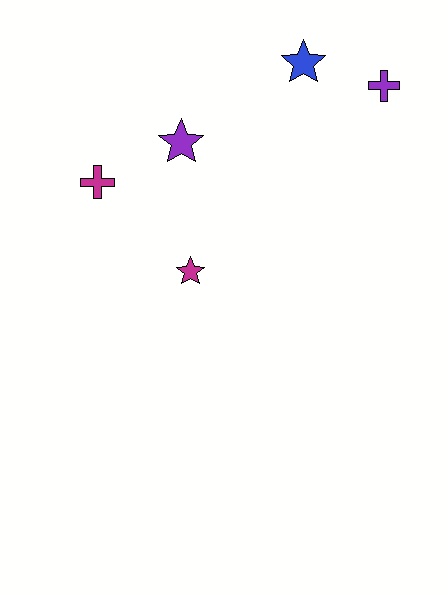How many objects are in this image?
There are 5 objects.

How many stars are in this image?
There are 3 stars.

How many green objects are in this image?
There are no green objects.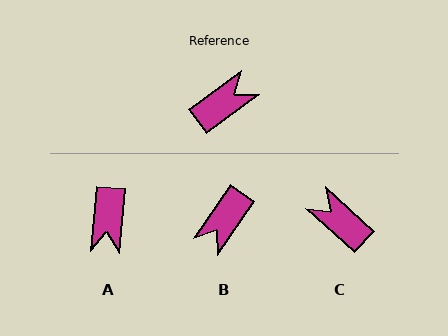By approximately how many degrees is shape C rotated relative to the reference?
Approximately 101 degrees counter-clockwise.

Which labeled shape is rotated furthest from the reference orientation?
B, about 162 degrees away.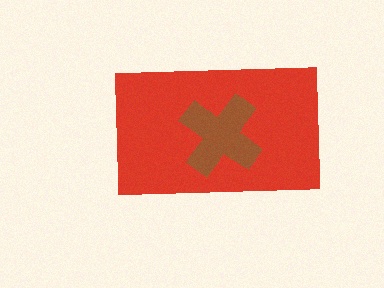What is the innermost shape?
The brown cross.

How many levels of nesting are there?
2.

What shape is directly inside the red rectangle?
The brown cross.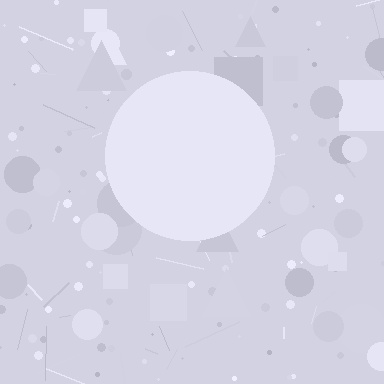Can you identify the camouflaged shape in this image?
The camouflaged shape is a circle.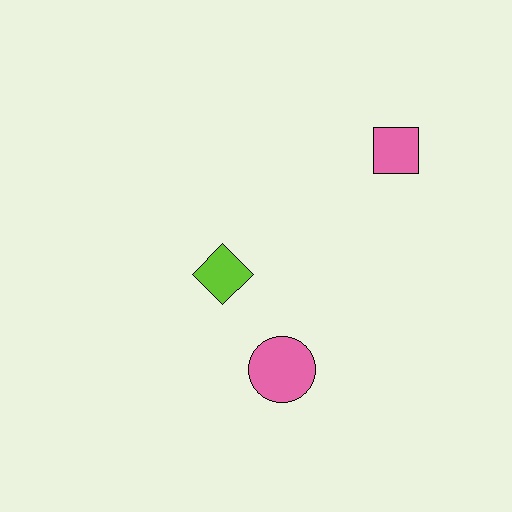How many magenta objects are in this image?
There are no magenta objects.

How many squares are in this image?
There is 1 square.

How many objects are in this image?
There are 3 objects.